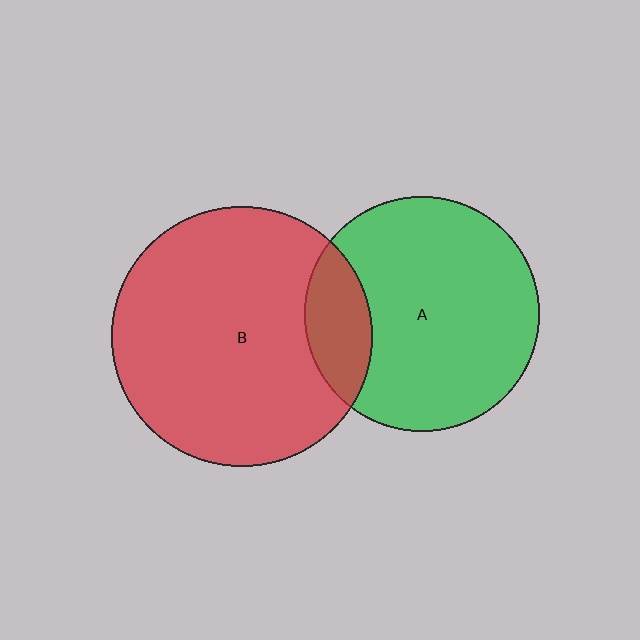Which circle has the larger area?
Circle B (red).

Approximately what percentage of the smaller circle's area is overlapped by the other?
Approximately 20%.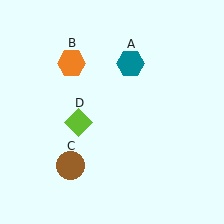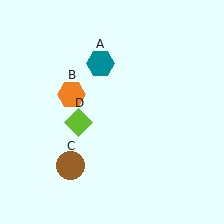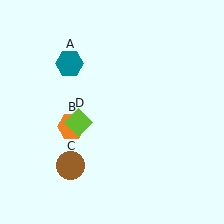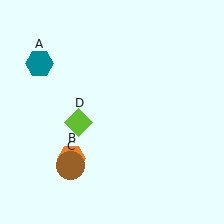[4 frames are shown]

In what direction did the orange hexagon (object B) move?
The orange hexagon (object B) moved down.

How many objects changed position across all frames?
2 objects changed position: teal hexagon (object A), orange hexagon (object B).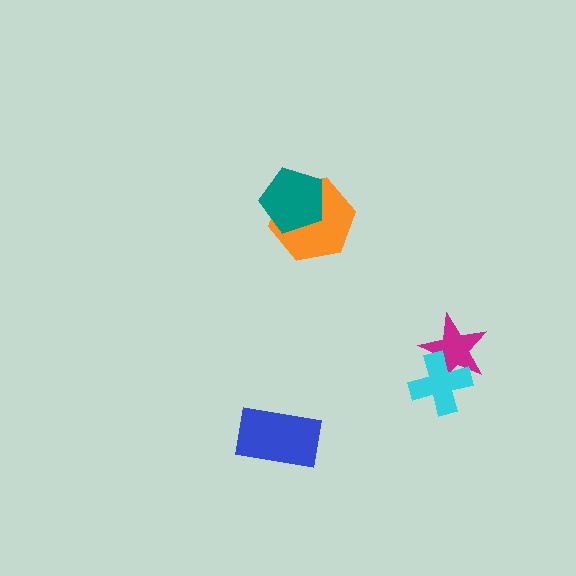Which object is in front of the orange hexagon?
The teal pentagon is in front of the orange hexagon.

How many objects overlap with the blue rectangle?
0 objects overlap with the blue rectangle.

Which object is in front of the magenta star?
The cyan cross is in front of the magenta star.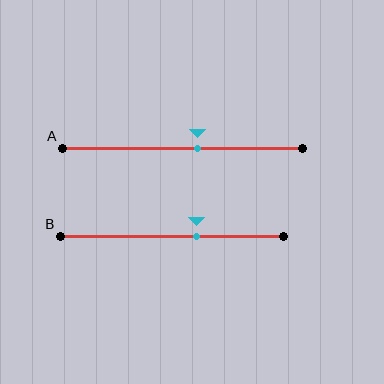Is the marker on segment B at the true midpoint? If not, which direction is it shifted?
No, the marker on segment B is shifted to the right by about 11% of the segment length.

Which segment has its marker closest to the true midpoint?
Segment A has its marker closest to the true midpoint.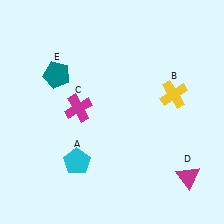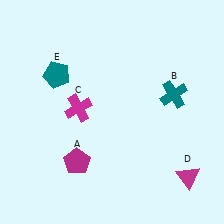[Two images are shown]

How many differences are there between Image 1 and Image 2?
There are 2 differences between the two images.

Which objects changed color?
A changed from cyan to magenta. B changed from yellow to teal.